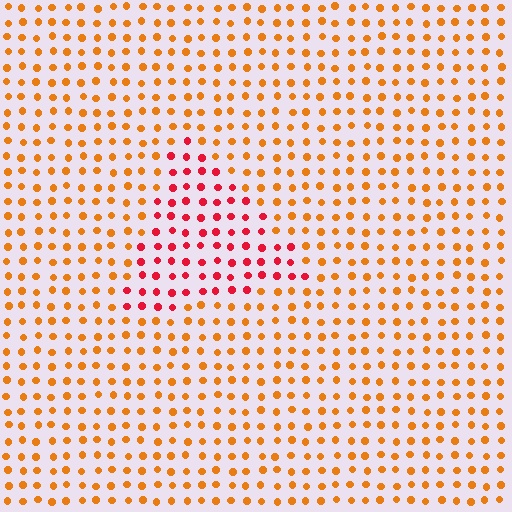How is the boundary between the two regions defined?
The boundary is defined purely by a slight shift in hue (about 40 degrees). Spacing, size, and orientation are identical on both sides.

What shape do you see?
I see a triangle.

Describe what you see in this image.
The image is filled with small orange elements in a uniform arrangement. A triangle-shaped region is visible where the elements are tinted to a slightly different hue, forming a subtle color boundary.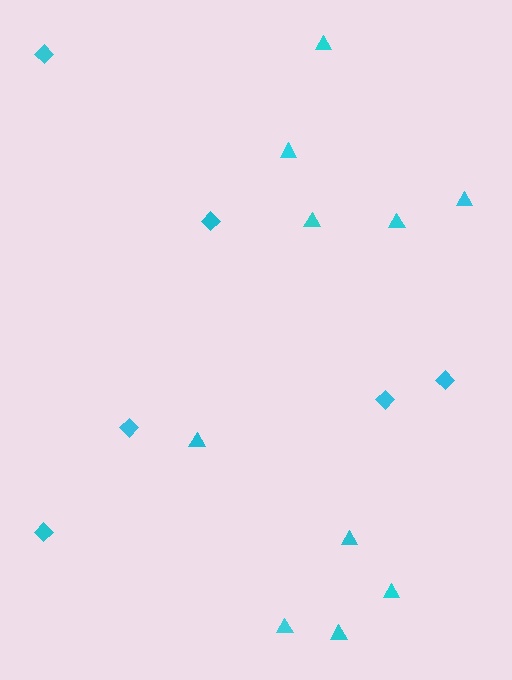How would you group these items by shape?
There are 2 groups: one group of diamonds (6) and one group of triangles (10).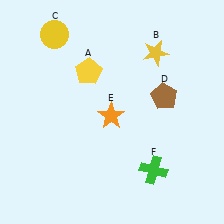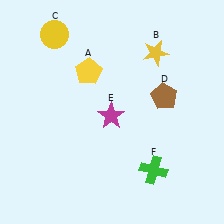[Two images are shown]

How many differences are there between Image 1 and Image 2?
There is 1 difference between the two images.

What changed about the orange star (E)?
In Image 1, E is orange. In Image 2, it changed to magenta.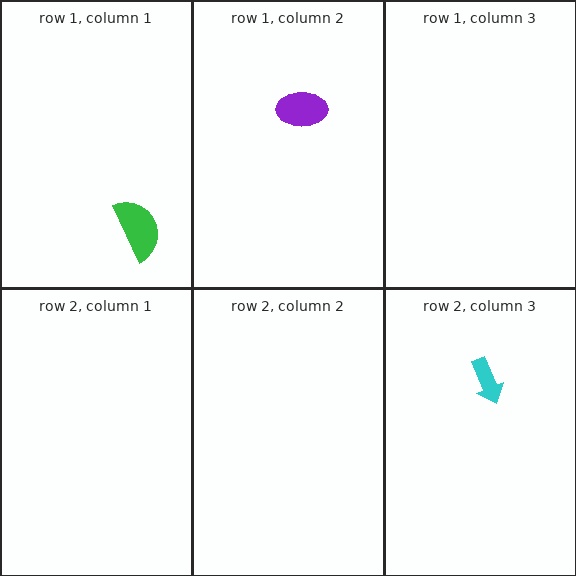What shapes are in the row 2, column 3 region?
The cyan arrow.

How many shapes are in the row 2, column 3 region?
1.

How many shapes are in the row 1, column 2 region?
1.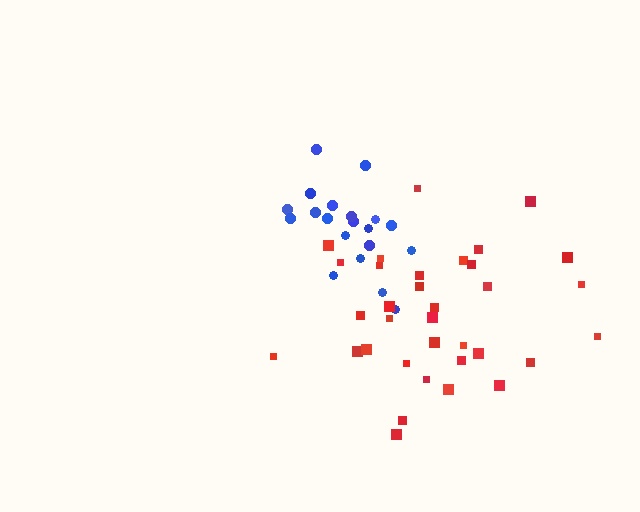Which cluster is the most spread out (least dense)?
Red.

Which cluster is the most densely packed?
Blue.